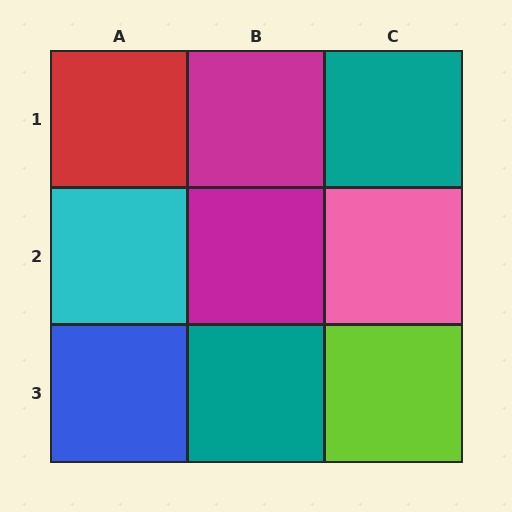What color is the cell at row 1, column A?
Red.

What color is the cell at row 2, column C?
Pink.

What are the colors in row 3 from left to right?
Blue, teal, lime.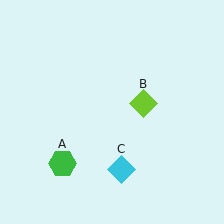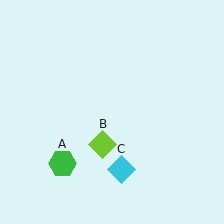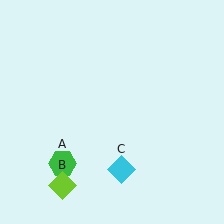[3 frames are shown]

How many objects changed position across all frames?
1 object changed position: lime diamond (object B).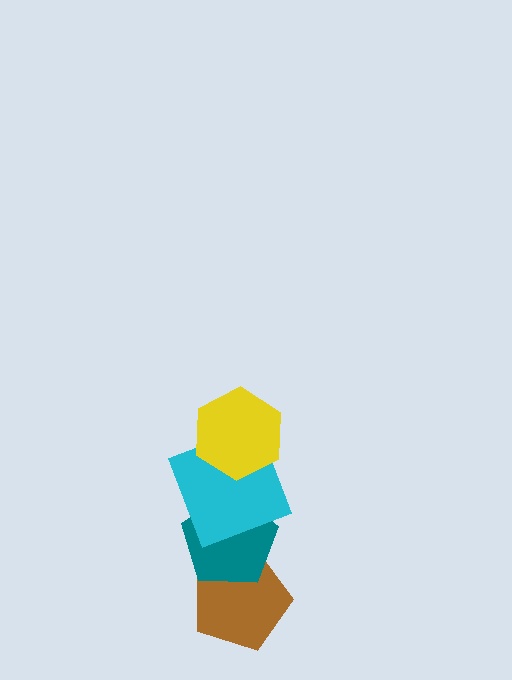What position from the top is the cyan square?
The cyan square is 2nd from the top.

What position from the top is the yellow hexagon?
The yellow hexagon is 1st from the top.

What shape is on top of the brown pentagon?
The teal pentagon is on top of the brown pentagon.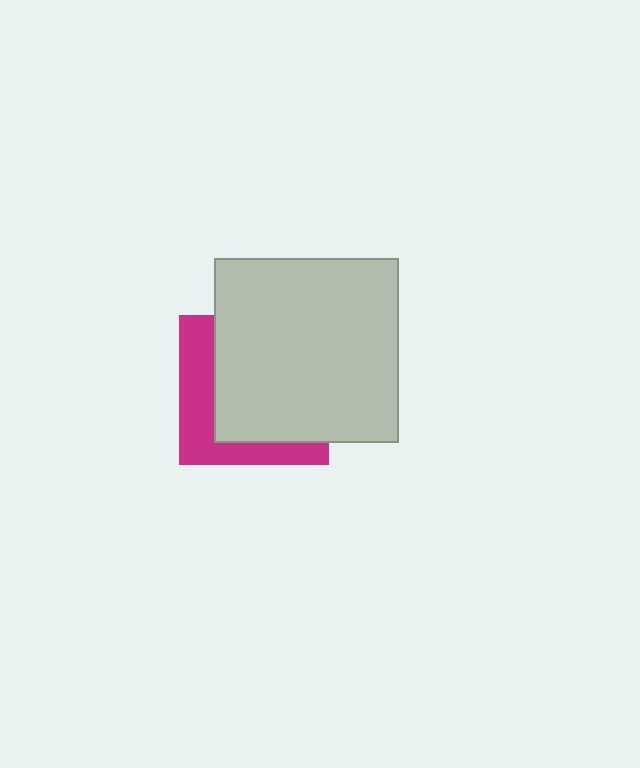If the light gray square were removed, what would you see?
You would see the complete magenta square.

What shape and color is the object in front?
The object in front is a light gray square.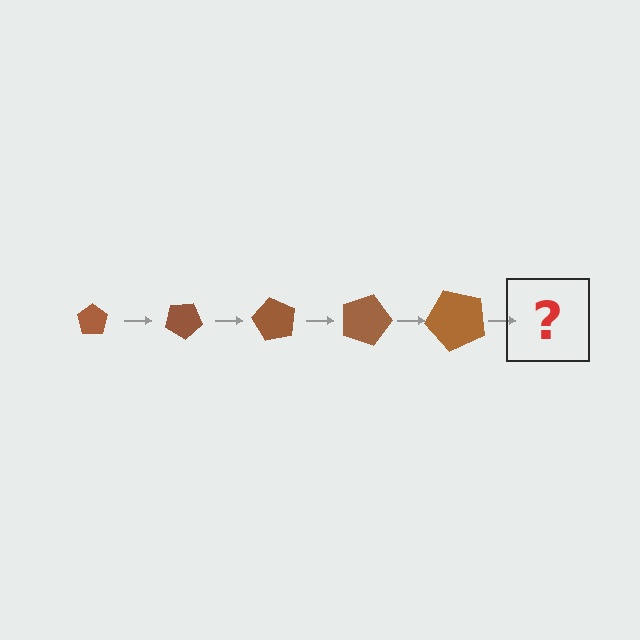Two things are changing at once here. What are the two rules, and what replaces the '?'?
The two rules are that the pentagon grows larger each step and it rotates 30 degrees each step. The '?' should be a pentagon, larger than the previous one and rotated 150 degrees from the start.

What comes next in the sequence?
The next element should be a pentagon, larger than the previous one and rotated 150 degrees from the start.